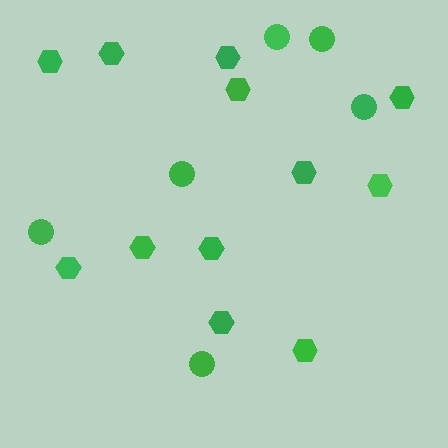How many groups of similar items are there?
There are 2 groups: one group of hexagons (12) and one group of circles (6).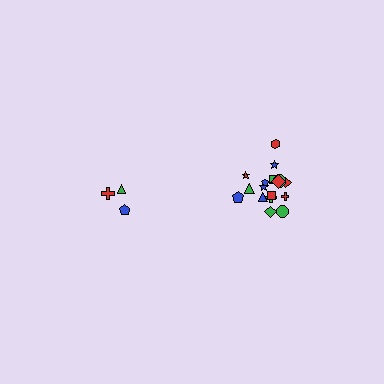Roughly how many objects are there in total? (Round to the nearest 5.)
Roughly 20 objects in total.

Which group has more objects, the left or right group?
The right group.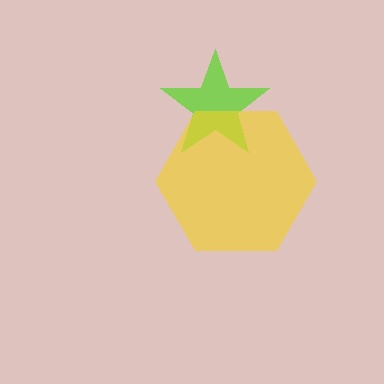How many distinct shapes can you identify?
There are 2 distinct shapes: a lime star, a yellow hexagon.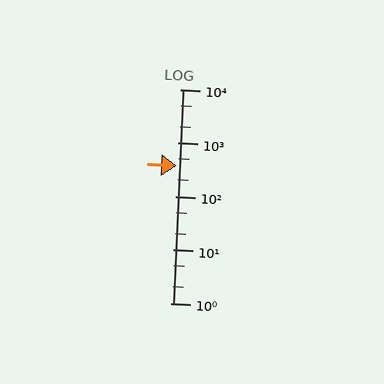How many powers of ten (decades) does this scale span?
The scale spans 4 decades, from 1 to 10000.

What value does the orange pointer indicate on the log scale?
The pointer indicates approximately 370.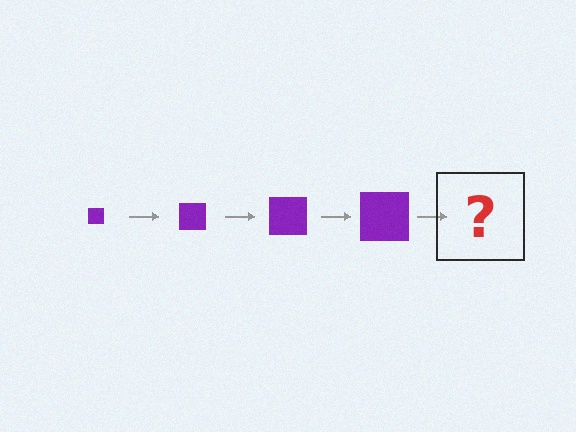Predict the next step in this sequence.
The next step is a purple square, larger than the previous one.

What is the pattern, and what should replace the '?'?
The pattern is that the square gets progressively larger each step. The '?' should be a purple square, larger than the previous one.